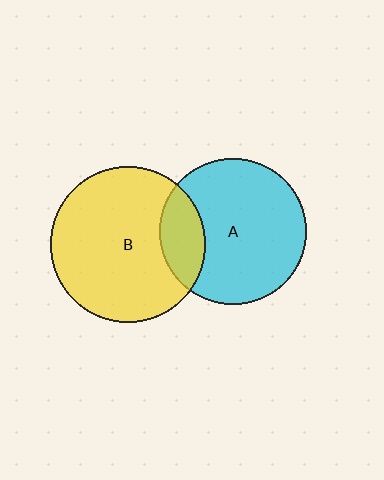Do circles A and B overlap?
Yes.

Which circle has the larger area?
Circle B (yellow).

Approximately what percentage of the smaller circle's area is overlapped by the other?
Approximately 20%.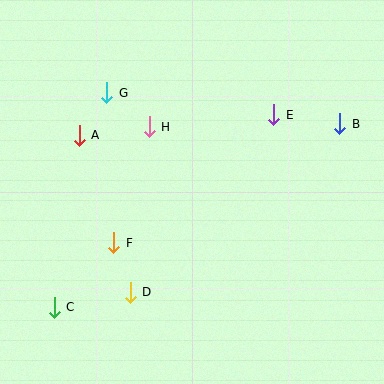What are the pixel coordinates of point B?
Point B is at (340, 124).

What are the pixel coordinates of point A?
Point A is at (79, 135).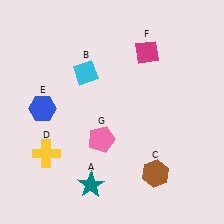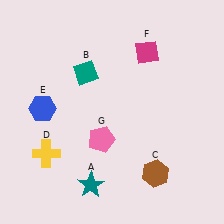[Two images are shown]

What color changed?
The diamond (B) changed from cyan in Image 1 to teal in Image 2.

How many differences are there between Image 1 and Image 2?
There is 1 difference between the two images.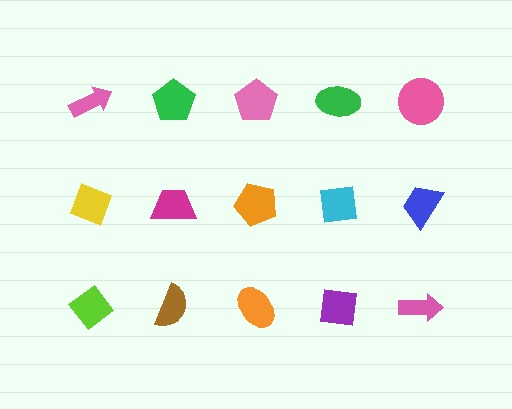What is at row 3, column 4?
A purple square.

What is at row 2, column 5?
A blue trapezoid.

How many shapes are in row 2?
5 shapes.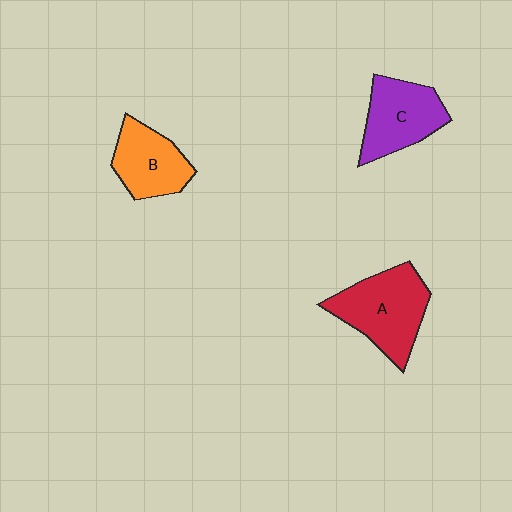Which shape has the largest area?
Shape A (red).